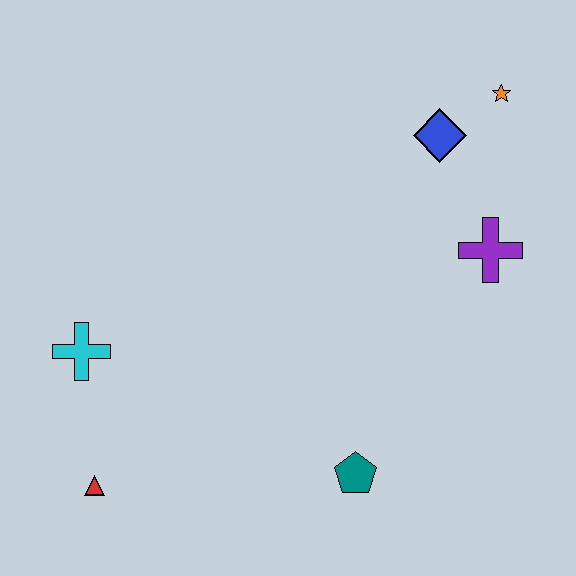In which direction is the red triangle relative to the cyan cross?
The red triangle is below the cyan cross.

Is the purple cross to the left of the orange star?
Yes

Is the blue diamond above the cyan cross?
Yes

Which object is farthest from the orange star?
The red triangle is farthest from the orange star.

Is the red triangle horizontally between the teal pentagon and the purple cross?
No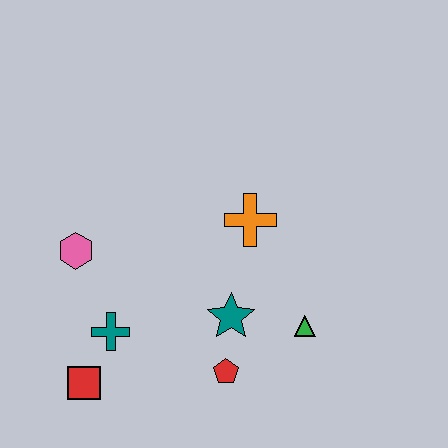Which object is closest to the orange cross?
The teal star is closest to the orange cross.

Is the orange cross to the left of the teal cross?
No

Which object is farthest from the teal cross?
The green triangle is farthest from the teal cross.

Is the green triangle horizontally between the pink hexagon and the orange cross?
No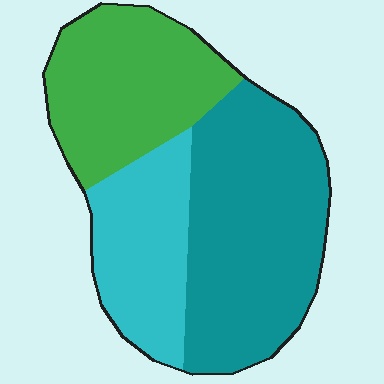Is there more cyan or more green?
Green.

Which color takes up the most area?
Teal, at roughly 45%.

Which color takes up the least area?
Cyan, at roughly 25%.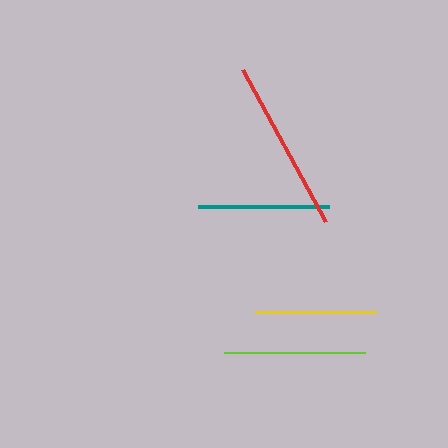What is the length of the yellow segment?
The yellow segment is approximately 121 pixels long.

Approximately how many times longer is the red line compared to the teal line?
The red line is approximately 1.3 times the length of the teal line.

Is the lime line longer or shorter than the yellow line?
The lime line is longer than the yellow line.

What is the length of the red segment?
The red segment is approximately 174 pixels long.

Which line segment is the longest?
The red line is the longest at approximately 174 pixels.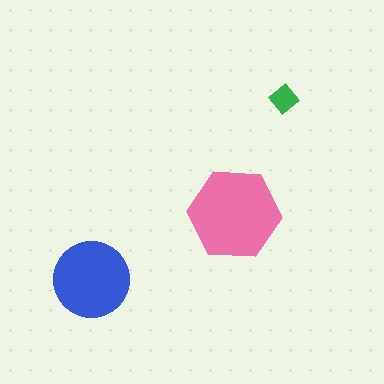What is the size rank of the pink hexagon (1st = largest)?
1st.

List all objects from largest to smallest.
The pink hexagon, the blue circle, the green diamond.